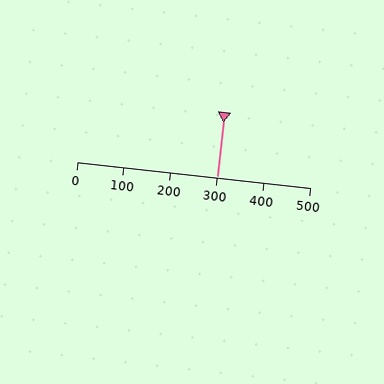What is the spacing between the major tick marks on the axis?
The major ticks are spaced 100 apart.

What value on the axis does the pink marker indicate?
The marker indicates approximately 300.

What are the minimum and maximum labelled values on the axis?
The axis runs from 0 to 500.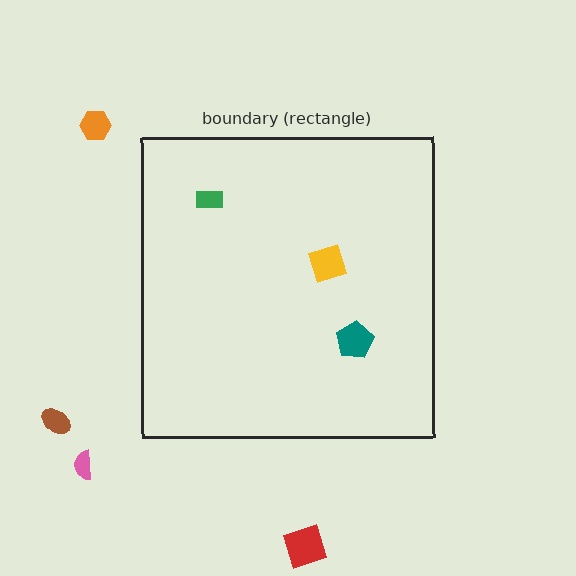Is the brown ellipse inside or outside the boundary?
Outside.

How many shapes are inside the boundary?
3 inside, 4 outside.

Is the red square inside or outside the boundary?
Outside.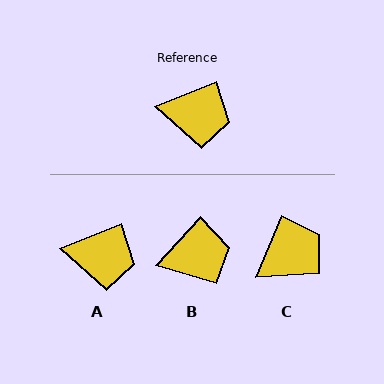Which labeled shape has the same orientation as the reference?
A.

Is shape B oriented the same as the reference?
No, it is off by about 26 degrees.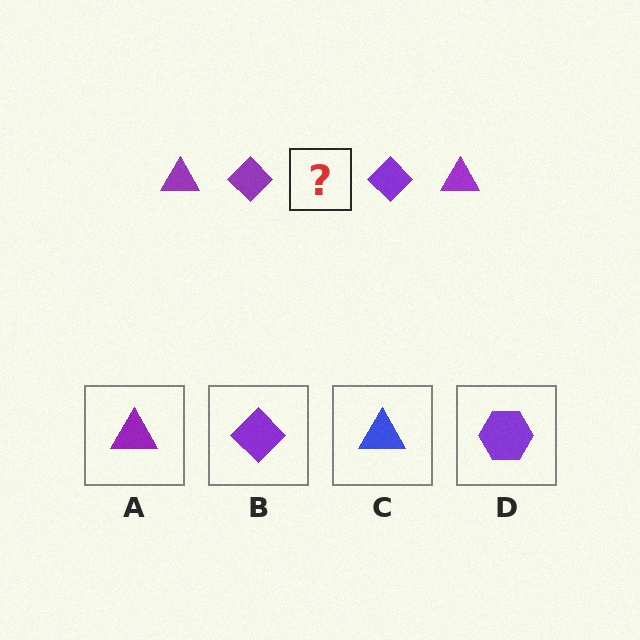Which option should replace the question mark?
Option A.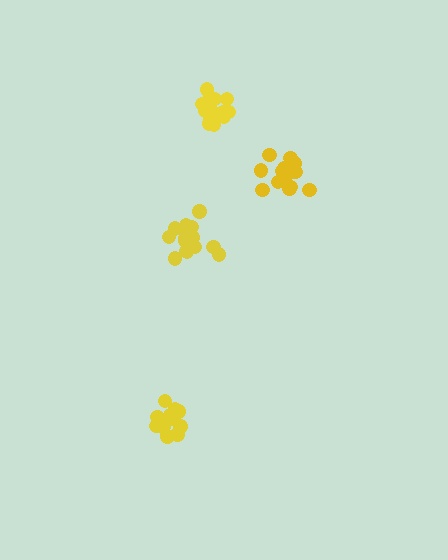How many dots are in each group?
Group 1: 12 dots, Group 2: 16 dots, Group 3: 14 dots, Group 4: 17 dots (59 total).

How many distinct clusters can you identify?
There are 4 distinct clusters.